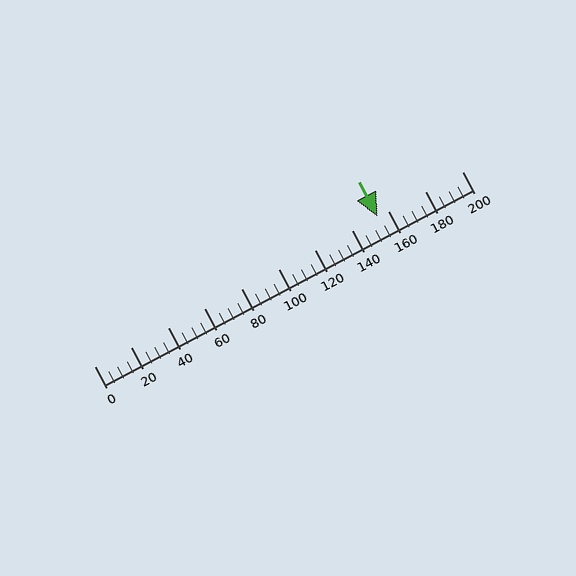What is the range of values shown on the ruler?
The ruler shows values from 0 to 200.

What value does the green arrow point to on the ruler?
The green arrow points to approximately 154.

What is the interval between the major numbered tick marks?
The major tick marks are spaced 20 units apart.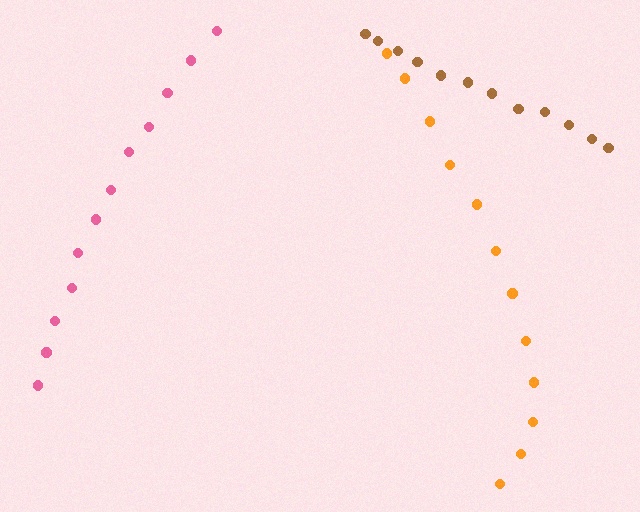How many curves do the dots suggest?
There are 3 distinct paths.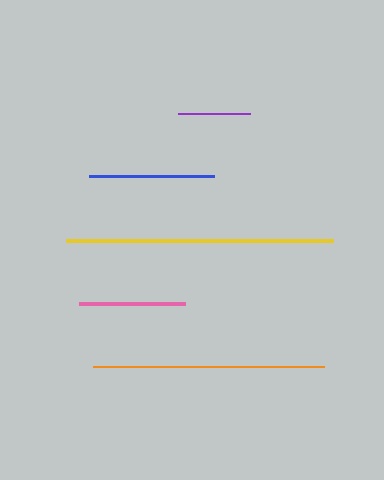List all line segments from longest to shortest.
From longest to shortest: yellow, orange, blue, pink, purple.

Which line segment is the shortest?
The purple line is the shortest at approximately 72 pixels.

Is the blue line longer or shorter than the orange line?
The orange line is longer than the blue line.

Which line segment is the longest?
The yellow line is the longest at approximately 267 pixels.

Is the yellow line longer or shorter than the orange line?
The yellow line is longer than the orange line.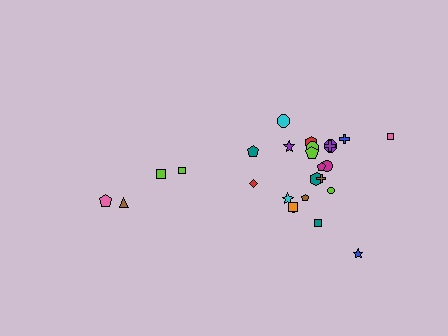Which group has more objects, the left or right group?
The right group.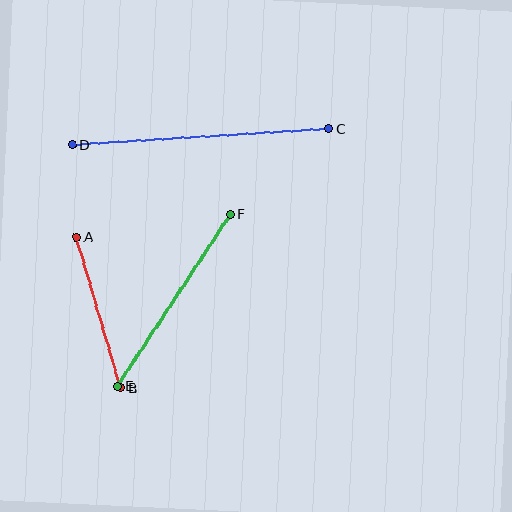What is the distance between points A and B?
The distance is approximately 157 pixels.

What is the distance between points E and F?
The distance is approximately 205 pixels.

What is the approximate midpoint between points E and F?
The midpoint is at approximately (174, 300) pixels.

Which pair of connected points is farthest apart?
Points C and D are farthest apart.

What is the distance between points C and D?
The distance is approximately 257 pixels.